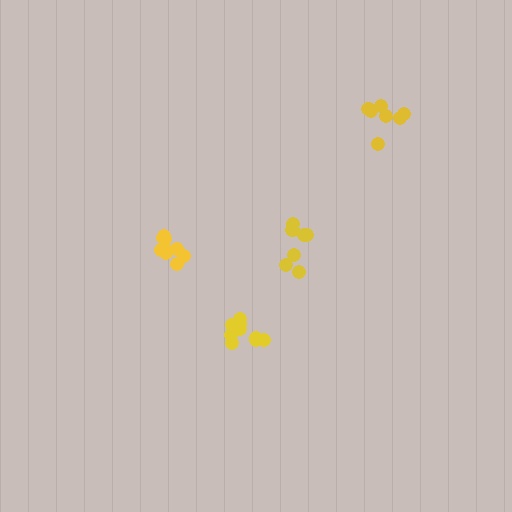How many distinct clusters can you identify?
There are 4 distinct clusters.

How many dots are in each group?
Group 1: 9 dots, Group 2: 9 dots, Group 3: 7 dots, Group 4: 7 dots (32 total).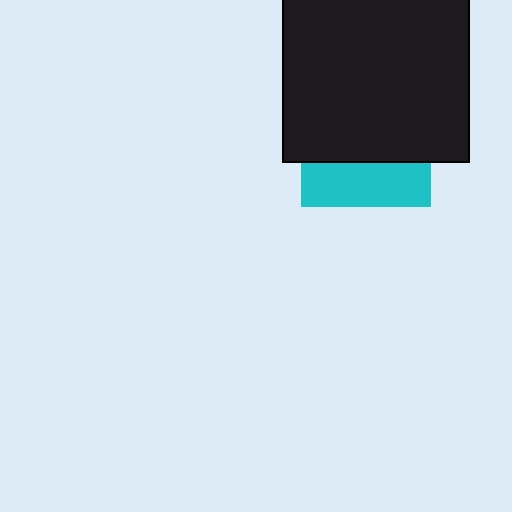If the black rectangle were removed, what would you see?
You would see the complete cyan square.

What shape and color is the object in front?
The object in front is a black rectangle.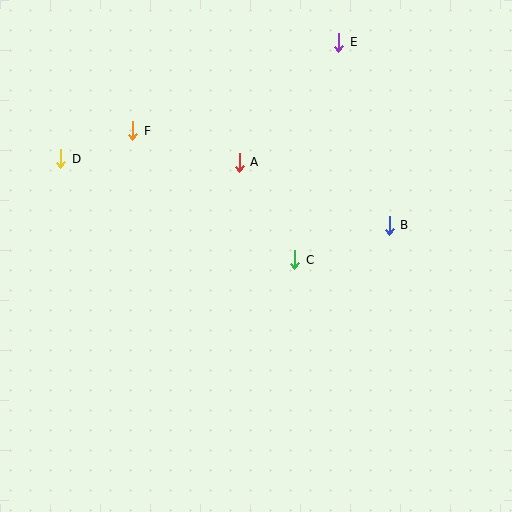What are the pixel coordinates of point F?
Point F is at (133, 131).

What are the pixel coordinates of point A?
Point A is at (239, 162).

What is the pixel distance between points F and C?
The distance between F and C is 207 pixels.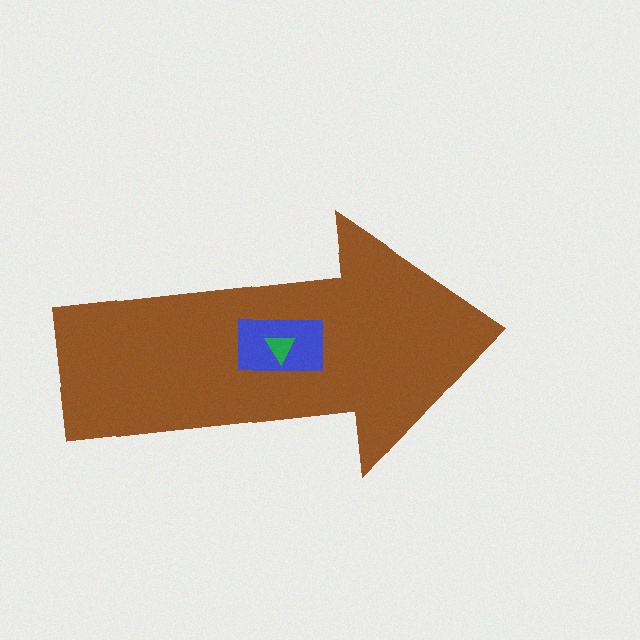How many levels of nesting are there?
3.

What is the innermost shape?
The green triangle.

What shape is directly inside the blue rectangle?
The green triangle.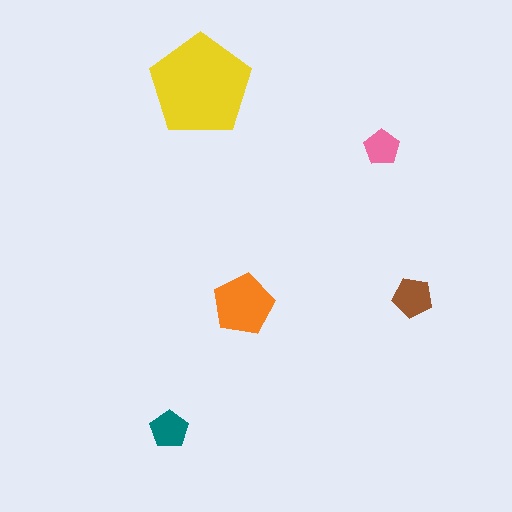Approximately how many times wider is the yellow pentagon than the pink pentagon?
About 3 times wider.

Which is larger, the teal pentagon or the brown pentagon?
The brown one.